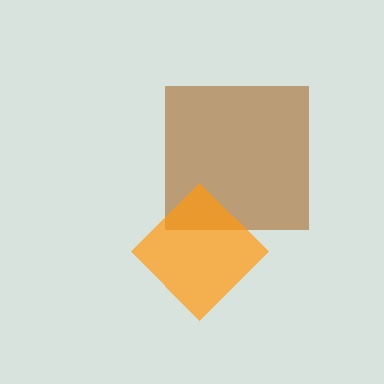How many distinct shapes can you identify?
There are 2 distinct shapes: a brown square, an orange diamond.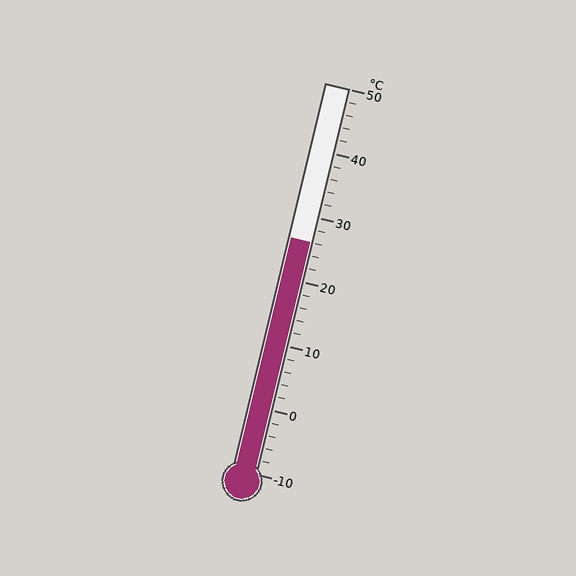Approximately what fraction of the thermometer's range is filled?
The thermometer is filled to approximately 60% of its range.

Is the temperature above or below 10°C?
The temperature is above 10°C.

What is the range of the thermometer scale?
The thermometer scale ranges from -10°C to 50°C.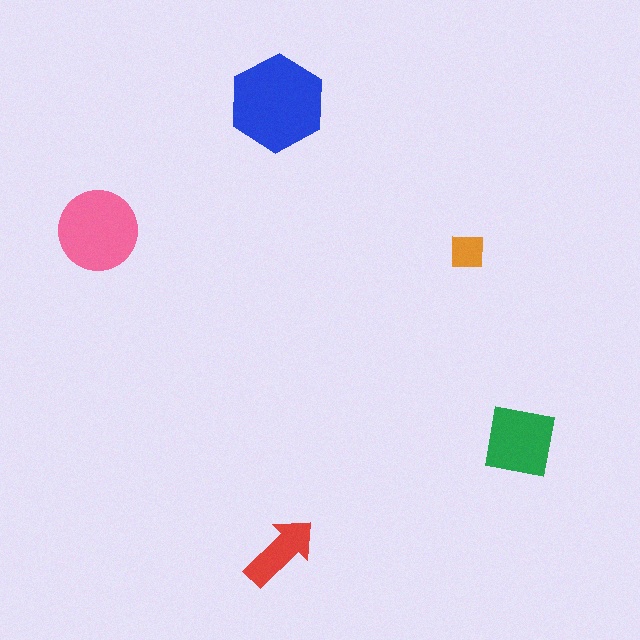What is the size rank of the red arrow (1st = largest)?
4th.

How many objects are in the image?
There are 5 objects in the image.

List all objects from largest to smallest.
The blue hexagon, the pink circle, the green square, the red arrow, the orange square.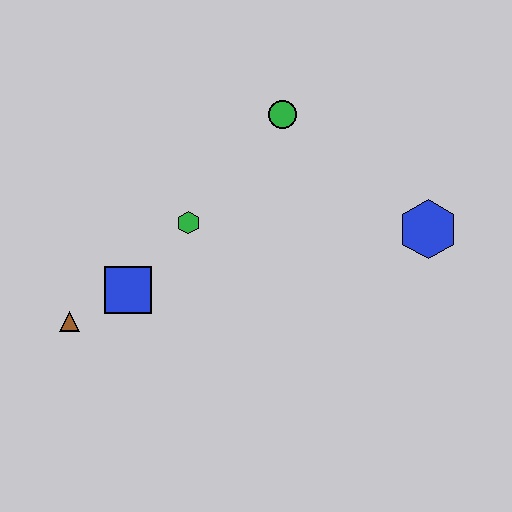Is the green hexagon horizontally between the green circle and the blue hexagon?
No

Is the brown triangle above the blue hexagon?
No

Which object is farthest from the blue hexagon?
The brown triangle is farthest from the blue hexagon.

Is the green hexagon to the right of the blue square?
Yes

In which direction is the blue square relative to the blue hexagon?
The blue square is to the left of the blue hexagon.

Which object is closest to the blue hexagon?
The green circle is closest to the blue hexagon.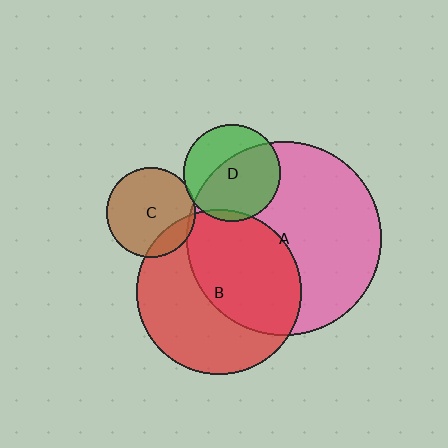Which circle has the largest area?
Circle A (pink).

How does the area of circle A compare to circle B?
Approximately 1.4 times.